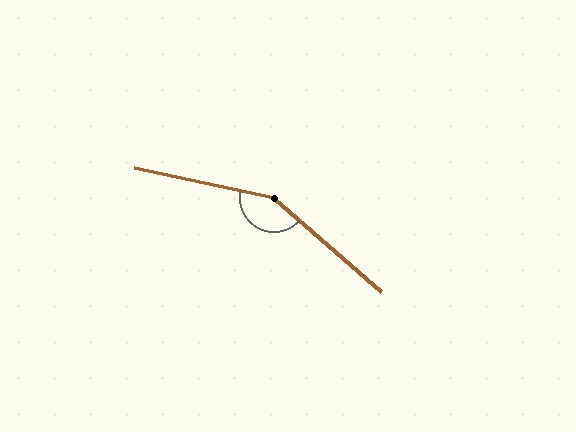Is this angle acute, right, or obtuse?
It is obtuse.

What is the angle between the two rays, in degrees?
Approximately 151 degrees.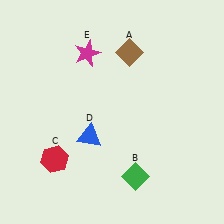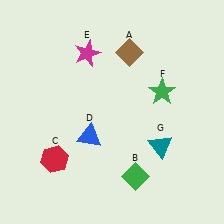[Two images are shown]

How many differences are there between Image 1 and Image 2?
There are 2 differences between the two images.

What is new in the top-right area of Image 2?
A green star (F) was added in the top-right area of Image 2.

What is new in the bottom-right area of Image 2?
A teal triangle (G) was added in the bottom-right area of Image 2.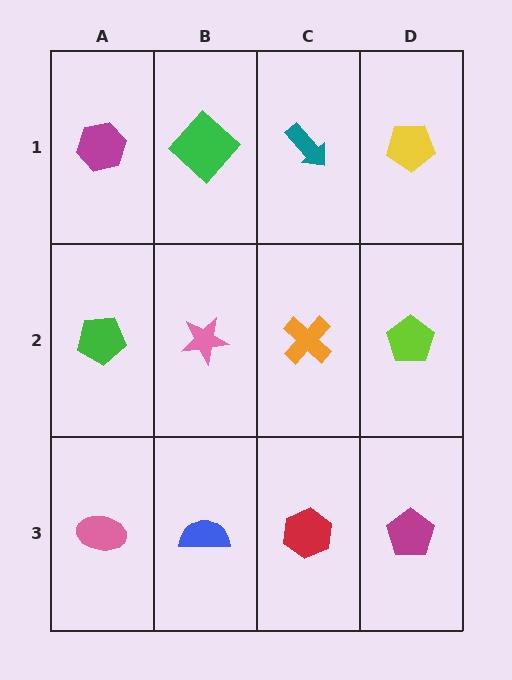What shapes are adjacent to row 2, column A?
A magenta hexagon (row 1, column A), a pink ellipse (row 3, column A), a pink star (row 2, column B).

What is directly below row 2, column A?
A pink ellipse.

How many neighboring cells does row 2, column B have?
4.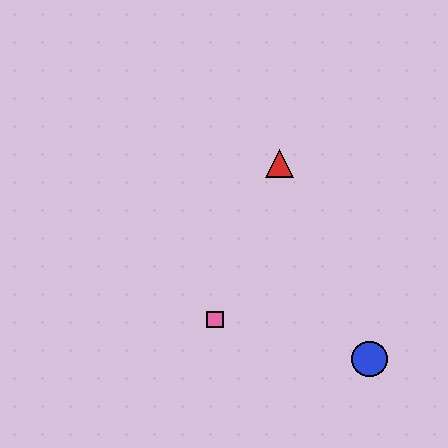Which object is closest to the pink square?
The blue circle is closest to the pink square.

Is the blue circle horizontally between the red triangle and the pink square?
No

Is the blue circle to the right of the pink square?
Yes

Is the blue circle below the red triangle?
Yes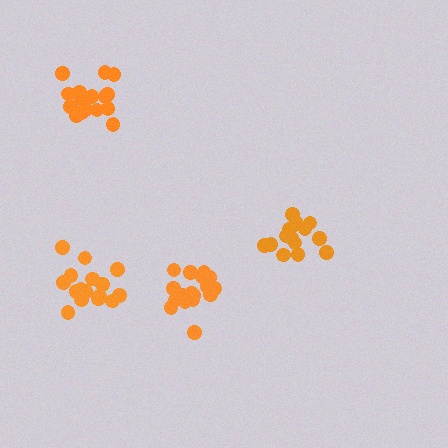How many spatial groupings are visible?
There are 4 spatial groupings.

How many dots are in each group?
Group 1: 17 dots, Group 2: 14 dots, Group 3: 16 dots, Group 4: 16 dots (63 total).